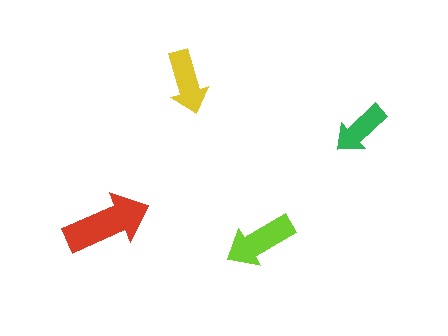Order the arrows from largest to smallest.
the red one, the lime one, the yellow one, the green one.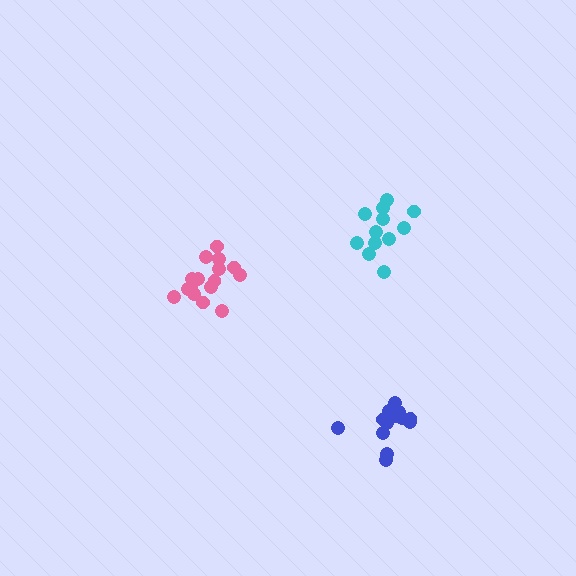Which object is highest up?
The cyan cluster is topmost.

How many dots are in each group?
Group 1: 16 dots, Group 2: 12 dots, Group 3: 14 dots (42 total).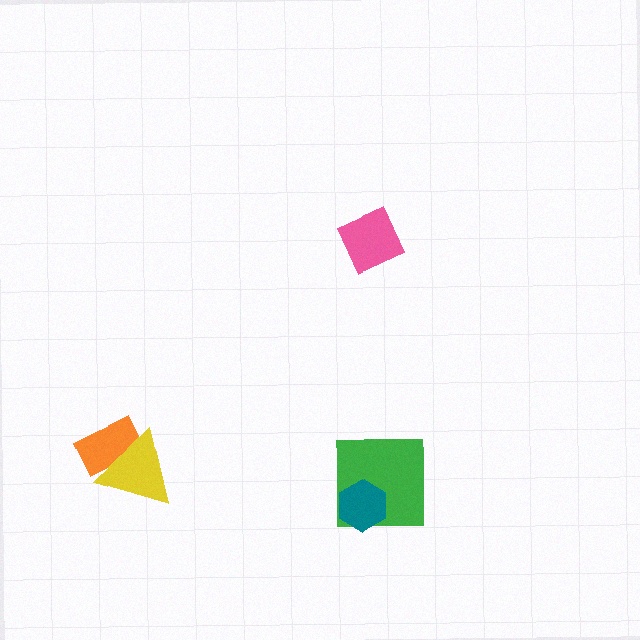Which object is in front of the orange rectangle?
The yellow triangle is in front of the orange rectangle.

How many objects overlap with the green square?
1 object overlaps with the green square.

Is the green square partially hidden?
Yes, it is partially covered by another shape.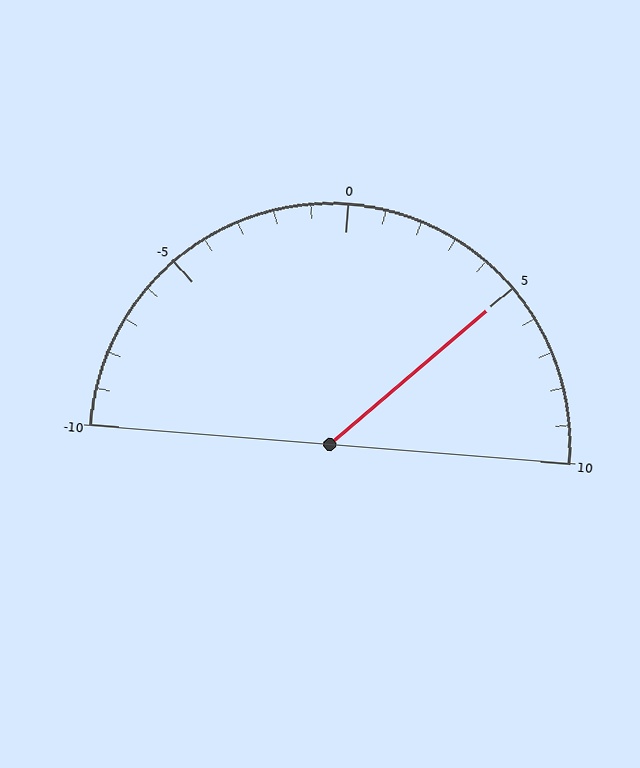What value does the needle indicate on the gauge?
The needle indicates approximately 5.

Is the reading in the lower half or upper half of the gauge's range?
The reading is in the upper half of the range (-10 to 10).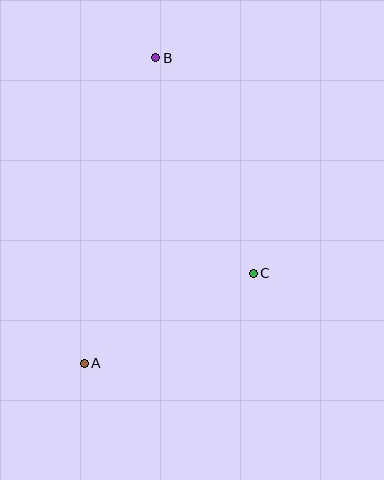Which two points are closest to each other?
Points A and C are closest to each other.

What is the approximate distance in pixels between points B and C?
The distance between B and C is approximately 236 pixels.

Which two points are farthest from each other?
Points A and B are farthest from each other.